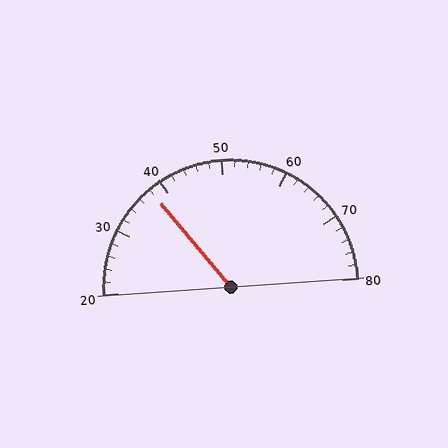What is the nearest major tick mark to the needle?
The nearest major tick mark is 40.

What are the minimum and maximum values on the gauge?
The gauge ranges from 20 to 80.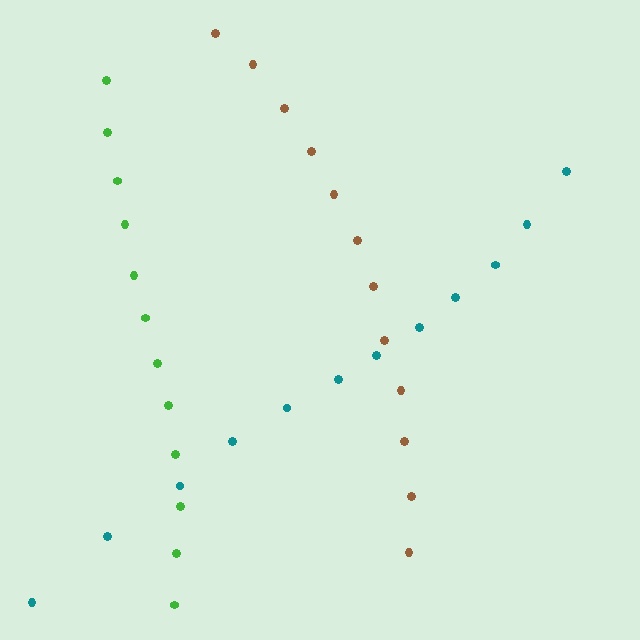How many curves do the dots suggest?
There are 3 distinct paths.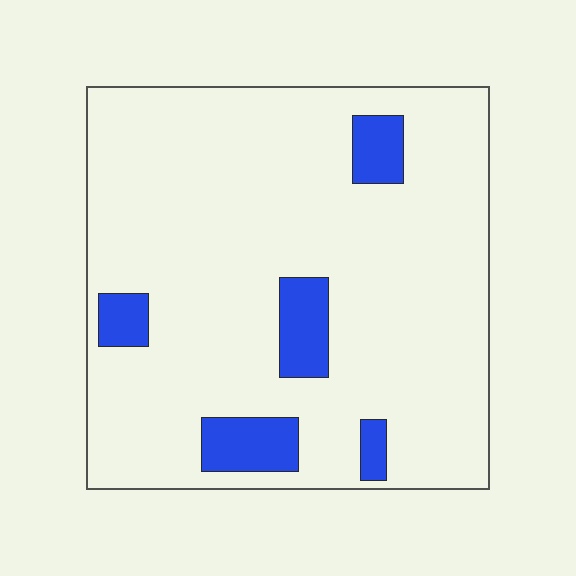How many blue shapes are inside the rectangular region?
5.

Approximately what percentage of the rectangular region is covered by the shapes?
Approximately 10%.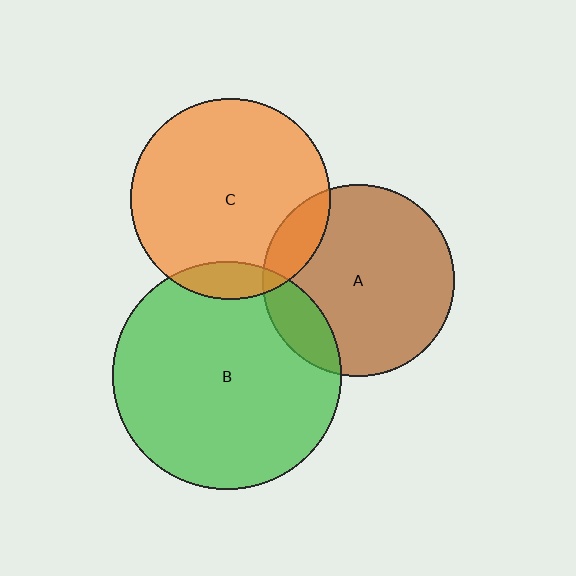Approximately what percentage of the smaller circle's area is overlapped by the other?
Approximately 10%.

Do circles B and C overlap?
Yes.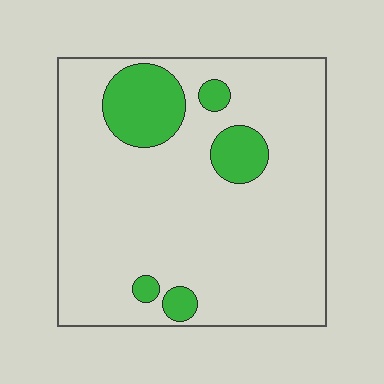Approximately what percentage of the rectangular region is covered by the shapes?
Approximately 15%.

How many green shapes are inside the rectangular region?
5.